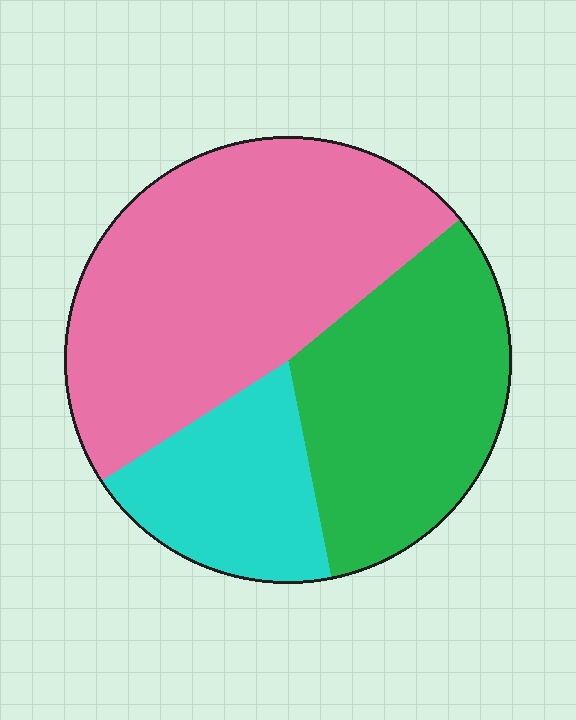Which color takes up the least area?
Cyan, at roughly 20%.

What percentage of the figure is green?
Green takes up about one third (1/3) of the figure.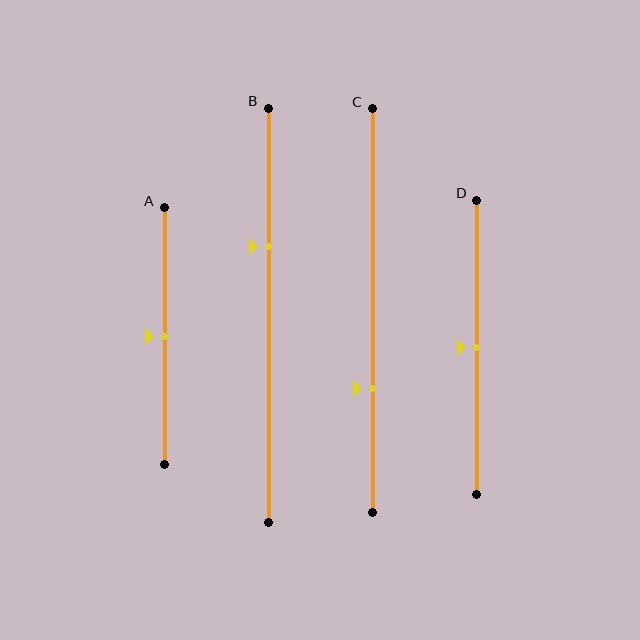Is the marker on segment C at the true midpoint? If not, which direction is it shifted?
No, the marker on segment C is shifted downward by about 19% of the segment length.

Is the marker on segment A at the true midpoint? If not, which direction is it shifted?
Yes, the marker on segment A is at the true midpoint.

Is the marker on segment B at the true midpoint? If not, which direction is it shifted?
No, the marker on segment B is shifted upward by about 17% of the segment length.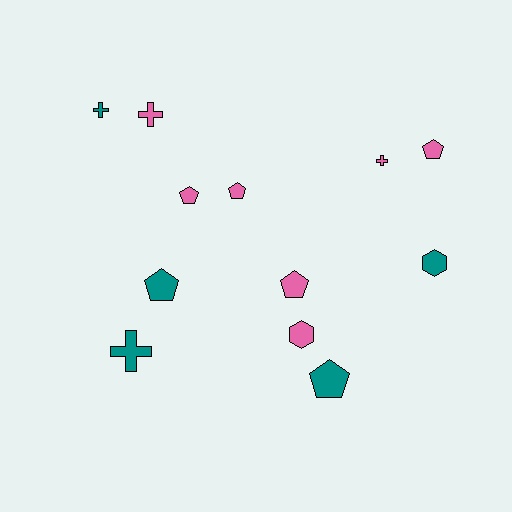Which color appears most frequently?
Pink, with 7 objects.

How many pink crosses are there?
There are 2 pink crosses.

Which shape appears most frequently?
Pentagon, with 6 objects.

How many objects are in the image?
There are 12 objects.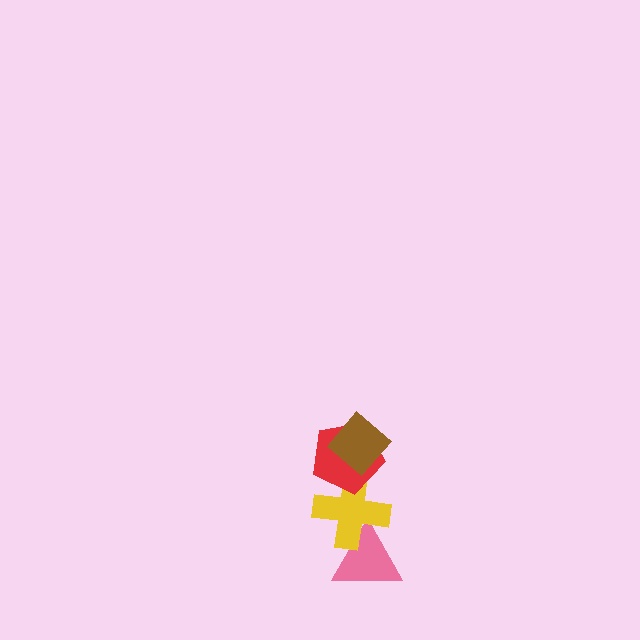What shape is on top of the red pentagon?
The brown diamond is on top of the red pentagon.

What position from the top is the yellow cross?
The yellow cross is 3rd from the top.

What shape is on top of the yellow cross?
The red pentagon is on top of the yellow cross.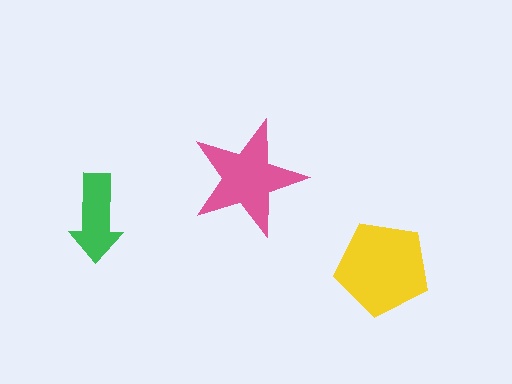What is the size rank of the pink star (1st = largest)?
2nd.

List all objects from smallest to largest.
The green arrow, the pink star, the yellow pentagon.